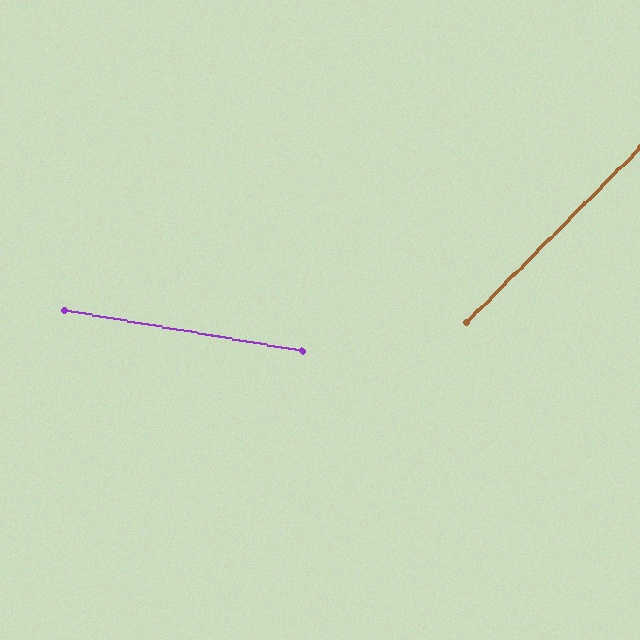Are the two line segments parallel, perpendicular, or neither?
Neither parallel nor perpendicular — they differ by about 55°.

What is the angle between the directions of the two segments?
Approximately 55 degrees.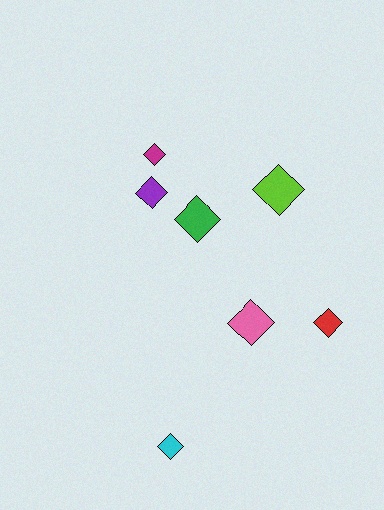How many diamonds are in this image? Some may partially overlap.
There are 7 diamonds.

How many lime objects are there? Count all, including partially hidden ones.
There is 1 lime object.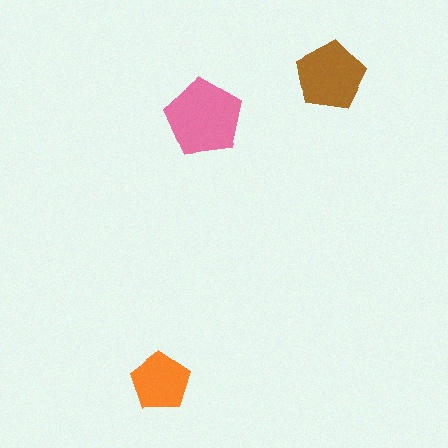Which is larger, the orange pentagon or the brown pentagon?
The brown one.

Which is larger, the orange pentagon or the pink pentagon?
The pink one.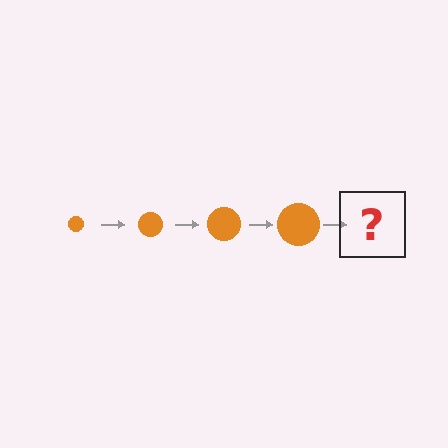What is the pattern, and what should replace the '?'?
The pattern is that the circle gets progressively larger each step. The '?' should be an orange circle, larger than the previous one.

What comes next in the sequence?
The next element should be an orange circle, larger than the previous one.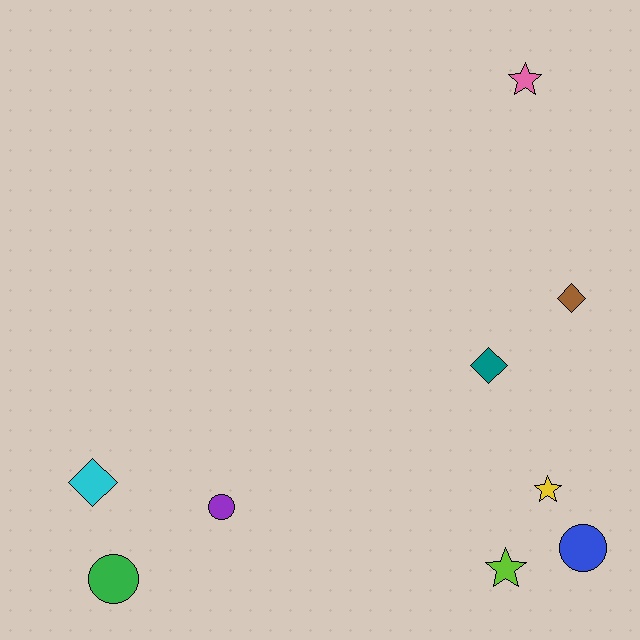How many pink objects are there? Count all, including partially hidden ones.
There is 1 pink object.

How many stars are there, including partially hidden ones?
There are 3 stars.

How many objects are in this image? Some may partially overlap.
There are 9 objects.